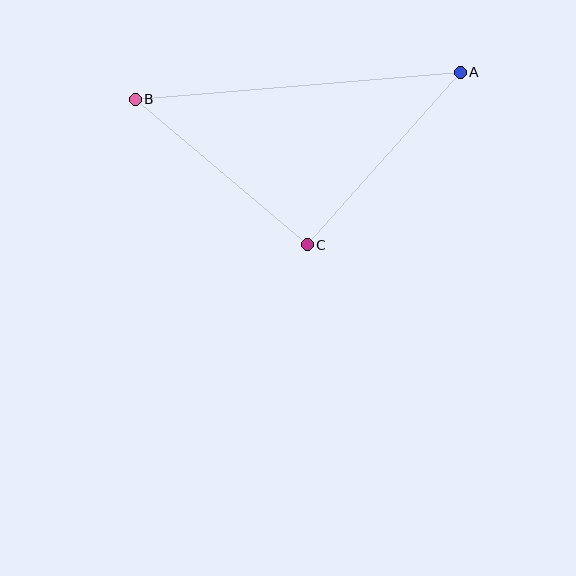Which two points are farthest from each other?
Points A and B are farthest from each other.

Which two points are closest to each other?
Points B and C are closest to each other.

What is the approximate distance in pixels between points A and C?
The distance between A and C is approximately 231 pixels.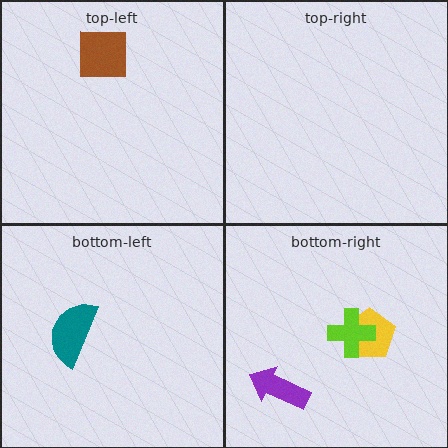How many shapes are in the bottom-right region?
3.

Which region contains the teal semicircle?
The bottom-left region.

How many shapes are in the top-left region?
1.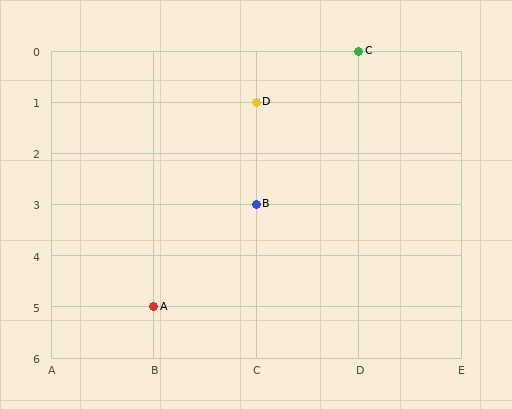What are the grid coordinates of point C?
Point C is at grid coordinates (D, 0).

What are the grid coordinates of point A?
Point A is at grid coordinates (B, 5).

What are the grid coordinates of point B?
Point B is at grid coordinates (C, 3).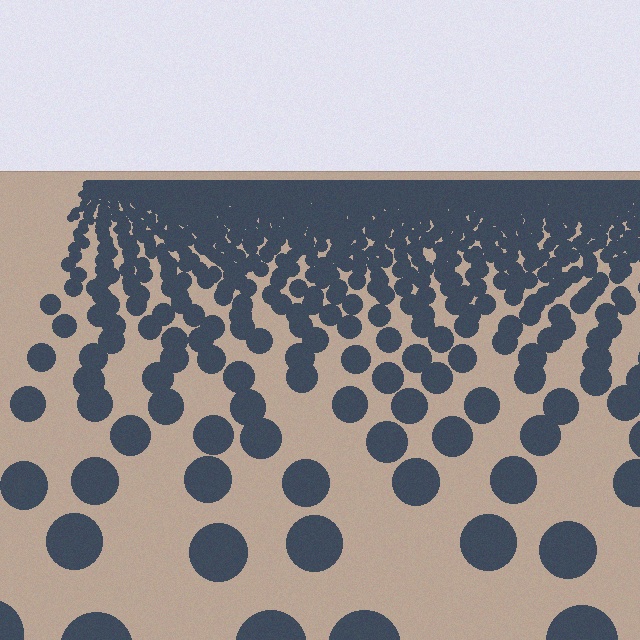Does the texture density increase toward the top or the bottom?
Density increases toward the top.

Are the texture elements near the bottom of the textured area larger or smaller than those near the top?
Larger. Near the bottom, elements are closer to the viewer and appear at a bigger on-screen size.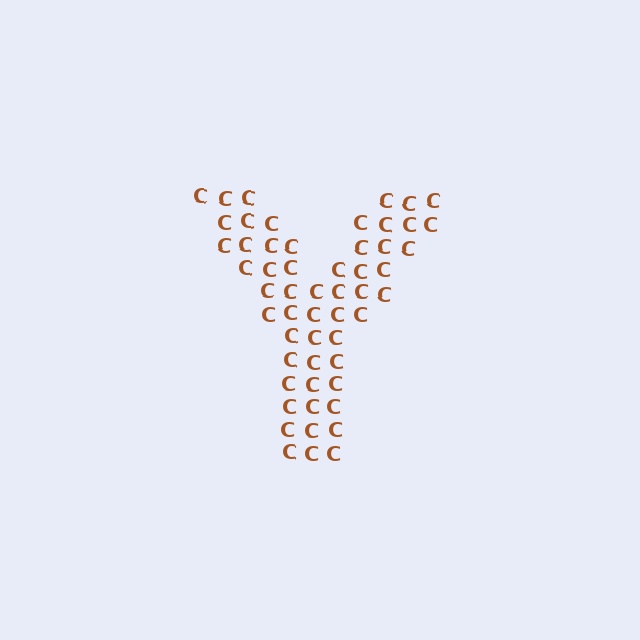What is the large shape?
The large shape is the letter Y.